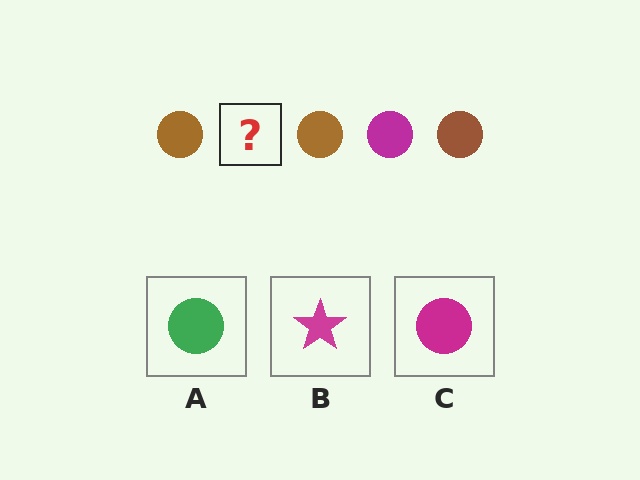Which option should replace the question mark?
Option C.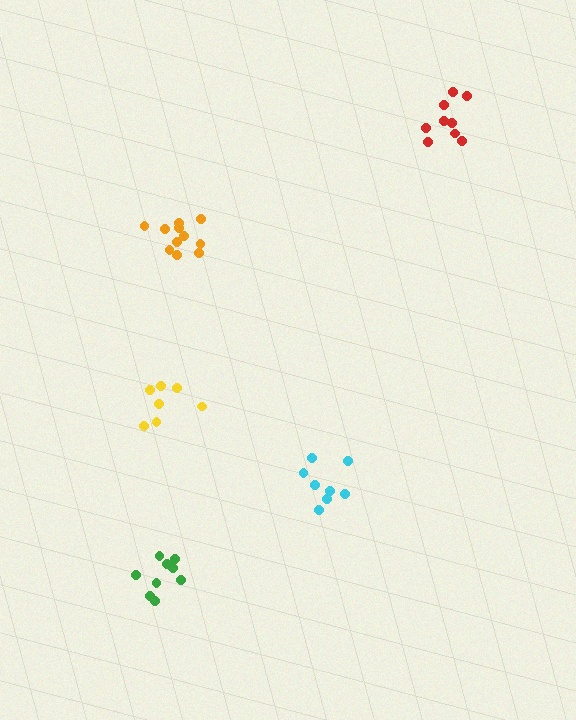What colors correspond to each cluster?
The clusters are colored: cyan, orange, red, green, yellow.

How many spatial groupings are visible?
There are 5 spatial groupings.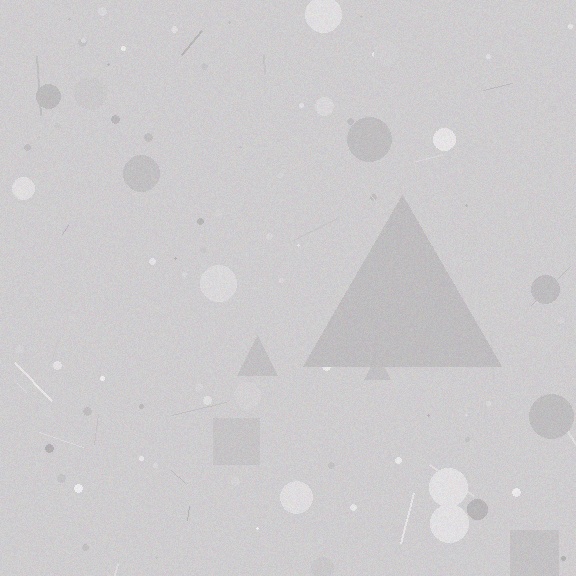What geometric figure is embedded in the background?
A triangle is embedded in the background.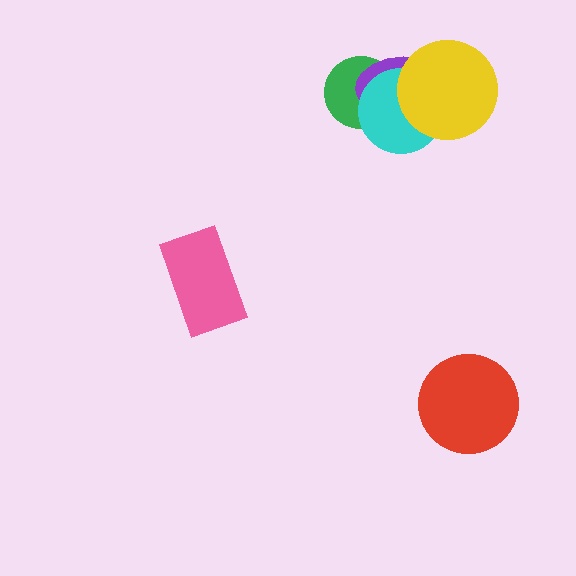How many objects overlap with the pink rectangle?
0 objects overlap with the pink rectangle.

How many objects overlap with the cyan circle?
3 objects overlap with the cyan circle.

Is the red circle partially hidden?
No, no other shape covers it.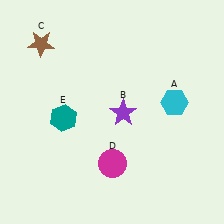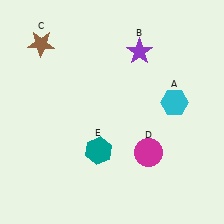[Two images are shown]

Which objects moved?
The objects that moved are: the purple star (B), the magenta circle (D), the teal hexagon (E).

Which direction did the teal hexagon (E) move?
The teal hexagon (E) moved right.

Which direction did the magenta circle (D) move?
The magenta circle (D) moved right.